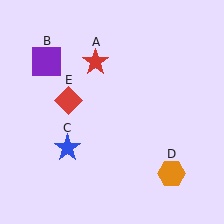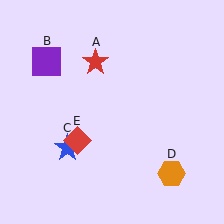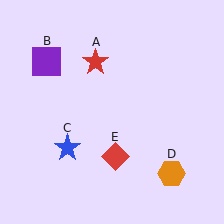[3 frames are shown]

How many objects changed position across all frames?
1 object changed position: red diamond (object E).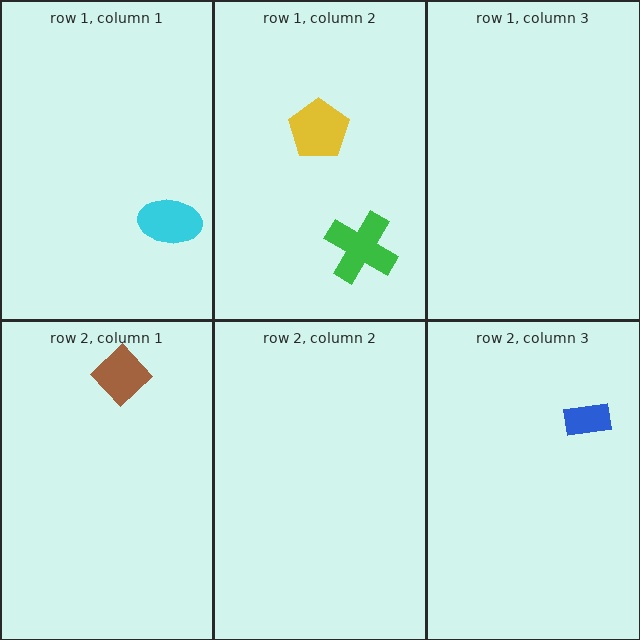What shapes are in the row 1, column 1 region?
The cyan ellipse.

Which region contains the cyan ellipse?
The row 1, column 1 region.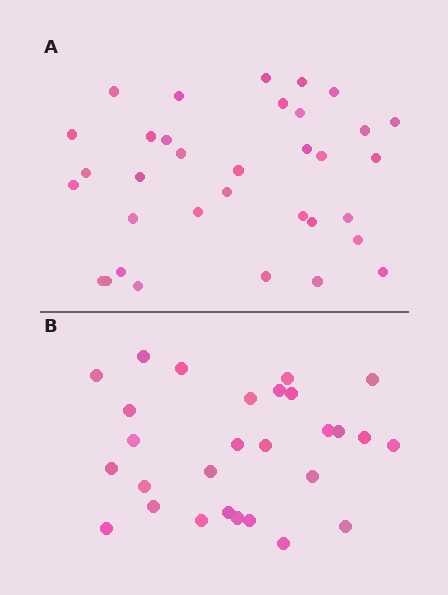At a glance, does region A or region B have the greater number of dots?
Region A (the top region) has more dots.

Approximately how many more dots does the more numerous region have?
Region A has about 6 more dots than region B.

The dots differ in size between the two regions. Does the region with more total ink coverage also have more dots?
No. Region B has more total ink coverage because its dots are larger, but region A actually contains more individual dots. Total area can be misleading — the number of items is what matters here.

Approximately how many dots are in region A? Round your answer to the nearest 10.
About 30 dots. (The exact count is 34, which rounds to 30.)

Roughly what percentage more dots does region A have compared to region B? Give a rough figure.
About 20% more.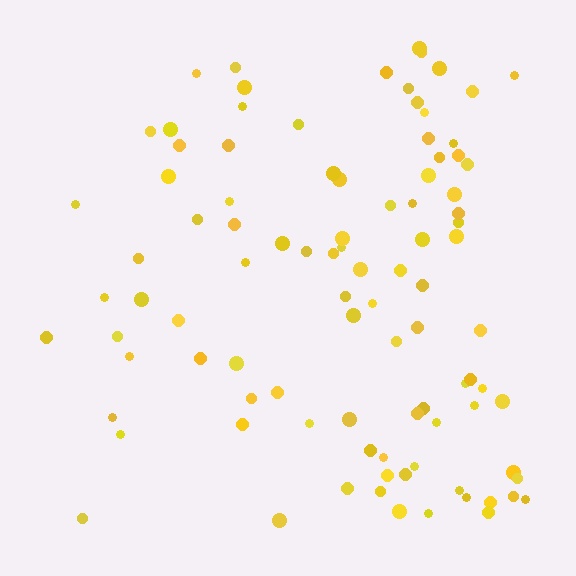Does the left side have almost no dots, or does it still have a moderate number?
Still a moderate number, just noticeably fewer than the right.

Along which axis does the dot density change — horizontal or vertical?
Horizontal.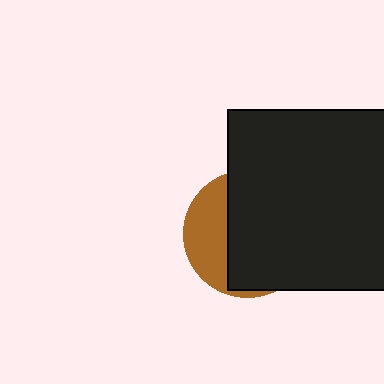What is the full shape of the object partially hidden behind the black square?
The partially hidden object is a brown circle.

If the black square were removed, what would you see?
You would see the complete brown circle.